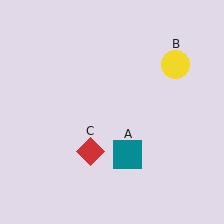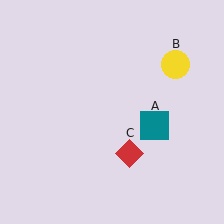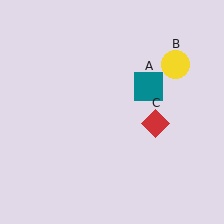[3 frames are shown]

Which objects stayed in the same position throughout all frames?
Yellow circle (object B) remained stationary.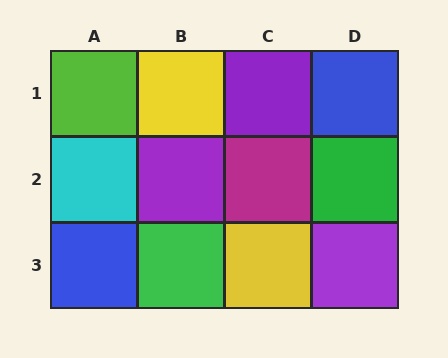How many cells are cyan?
1 cell is cyan.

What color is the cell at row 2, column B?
Purple.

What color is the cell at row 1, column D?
Blue.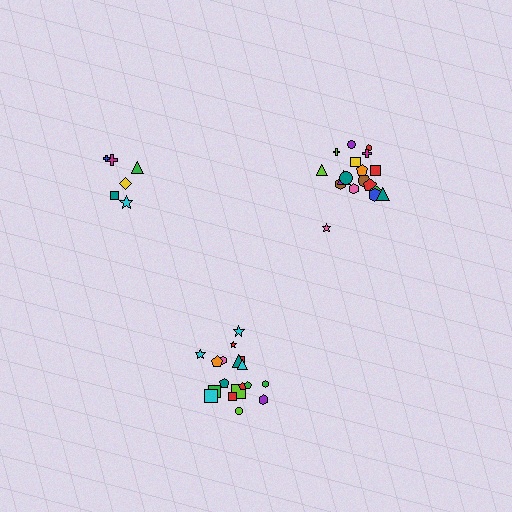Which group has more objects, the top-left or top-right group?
The top-right group.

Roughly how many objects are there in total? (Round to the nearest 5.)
Roughly 40 objects in total.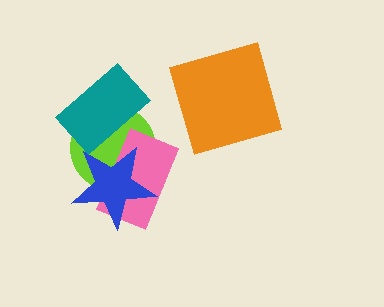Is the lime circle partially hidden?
Yes, it is partially covered by another shape.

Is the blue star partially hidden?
No, no other shape covers it.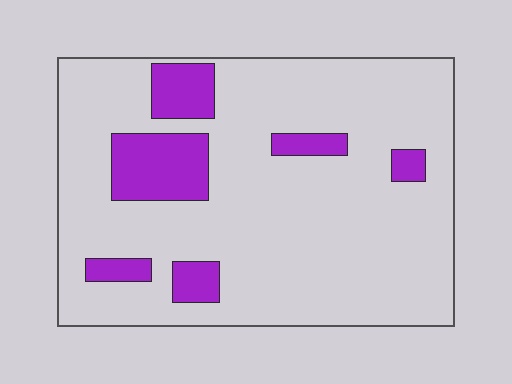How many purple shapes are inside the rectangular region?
6.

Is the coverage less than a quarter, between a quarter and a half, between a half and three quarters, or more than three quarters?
Less than a quarter.